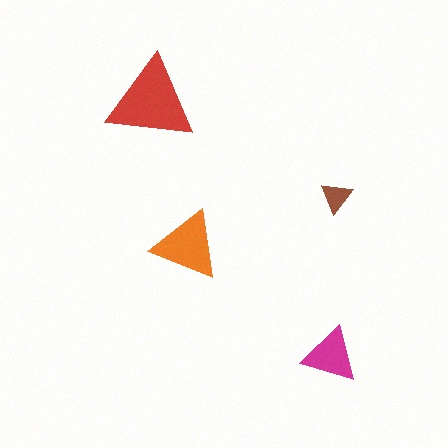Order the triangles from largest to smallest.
the red one, the orange one, the magenta one, the brown one.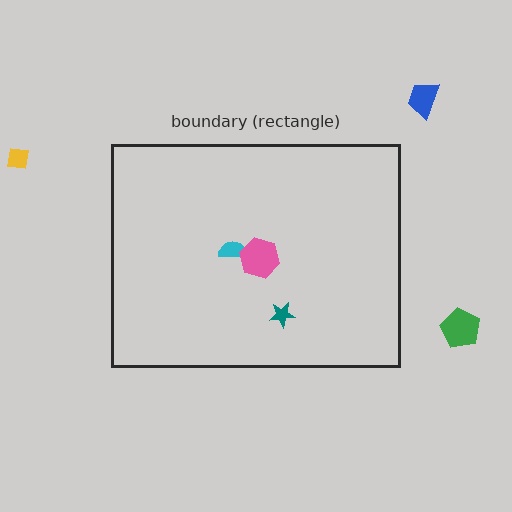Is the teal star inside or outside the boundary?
Inside.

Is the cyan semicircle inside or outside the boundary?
Inside.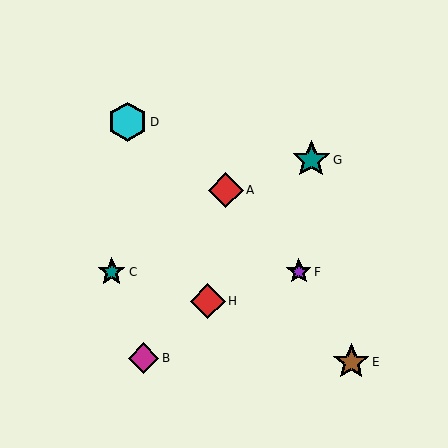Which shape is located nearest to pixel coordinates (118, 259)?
The teal star (labeled C) at (112, 272) is nearest to that location.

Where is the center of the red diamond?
The center of the red diamond is at (226, 190).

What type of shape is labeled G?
Shape G is a teal star.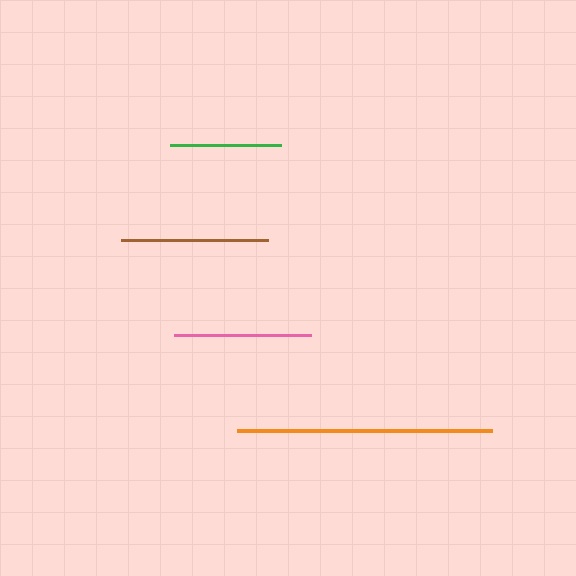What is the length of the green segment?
The green segment is approximately 110 pixels long.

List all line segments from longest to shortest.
From longest to shortest: orange, brown, pink, green.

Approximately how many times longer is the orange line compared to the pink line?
The orange line is approximately 1.9 times the length of the pink line.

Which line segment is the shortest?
The green line is the shortest at approximately 110 pixels.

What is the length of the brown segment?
The brown segment is approximately 148 pixels long.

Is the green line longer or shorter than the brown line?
The brown line is longer than the green line.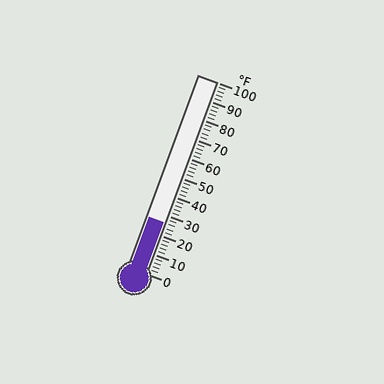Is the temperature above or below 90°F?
The temperature is below 90°F.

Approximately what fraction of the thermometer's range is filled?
The thermometer is filled to approximately 25% of its range.